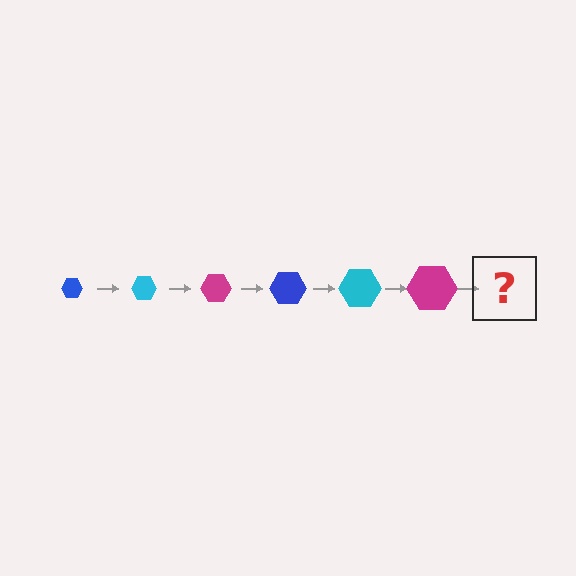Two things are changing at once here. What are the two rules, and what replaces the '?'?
The two rules are that the hexagon grows larger each step and the color cycles through blue, cyan, and magenta. The '?' should be a blue hexagon, larger than the previous one.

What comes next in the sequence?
The next element should be a blue hexagon, larger than the previous one.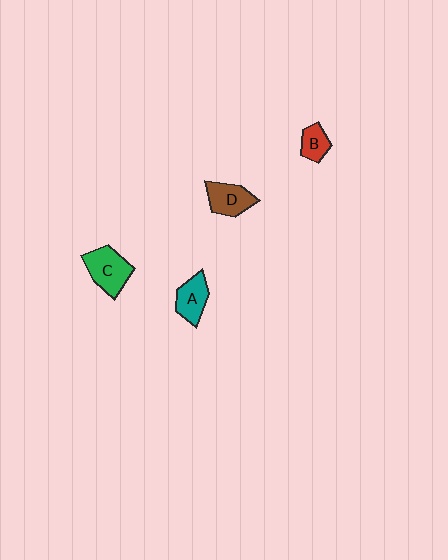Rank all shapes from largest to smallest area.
From largest to smallest: C (green), D (brown), A (teal), B (red).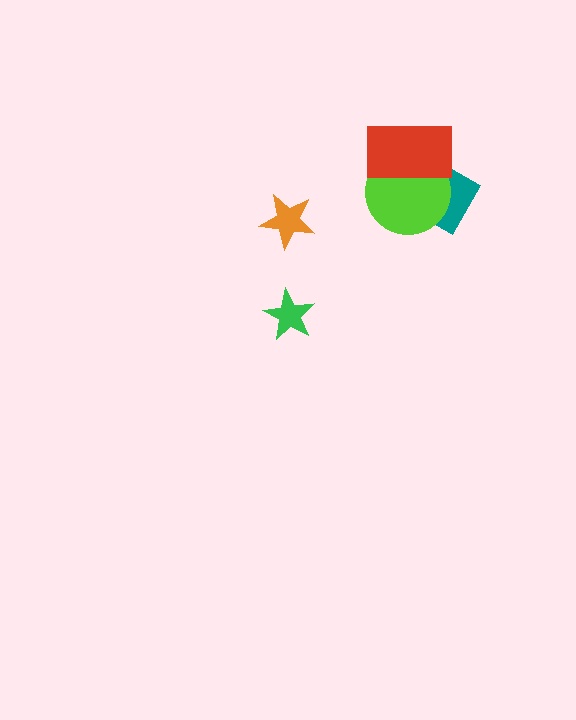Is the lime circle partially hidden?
Yes, it is partially covered by another shape.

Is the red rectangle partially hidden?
No, no other shape covers it.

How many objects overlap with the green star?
0 objects overlap with the green star.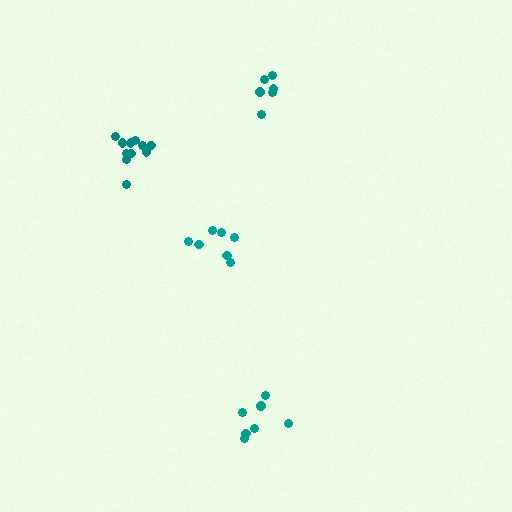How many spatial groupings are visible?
There are 4 spatial groupings.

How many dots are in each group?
Group 1: 11 dots, Group 2: 7 dots, Group 3: 6 dots, Group 4: 8 dots (32 total).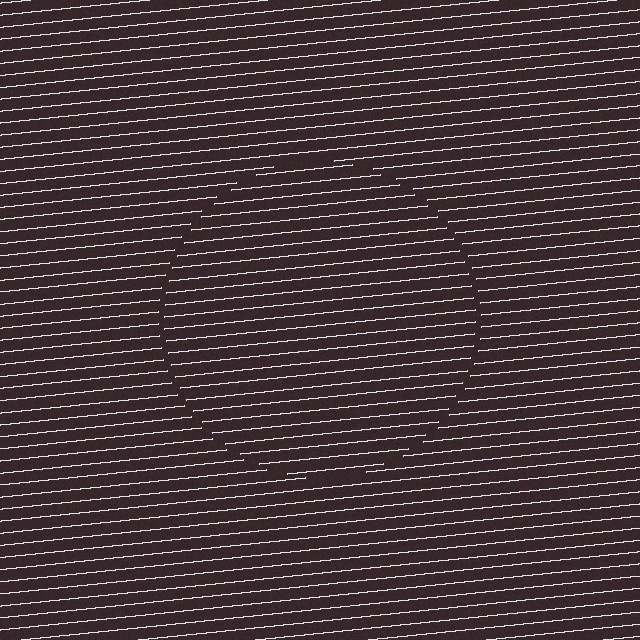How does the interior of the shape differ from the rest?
The interior of the shape contains the same grating, shifted by half a period — the contour is defined by the phase discontinuity where line-ends from the inner and outer gratings abut.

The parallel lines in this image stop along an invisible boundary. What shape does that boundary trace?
An illusory circle. The interior of the shape contains the same grating, shifted by half a period — the contour is defined by the phase discontinuity where line-ends from the inner and outer gratings abut.